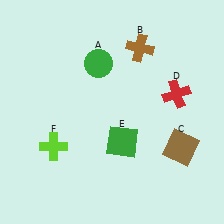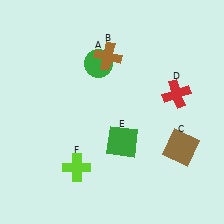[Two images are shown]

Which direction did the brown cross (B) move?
The brown cross (B) moved left.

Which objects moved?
The objects that moved are: the brown cross (B), the lime cross (F).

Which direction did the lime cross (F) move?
The lime cross (F) moved right.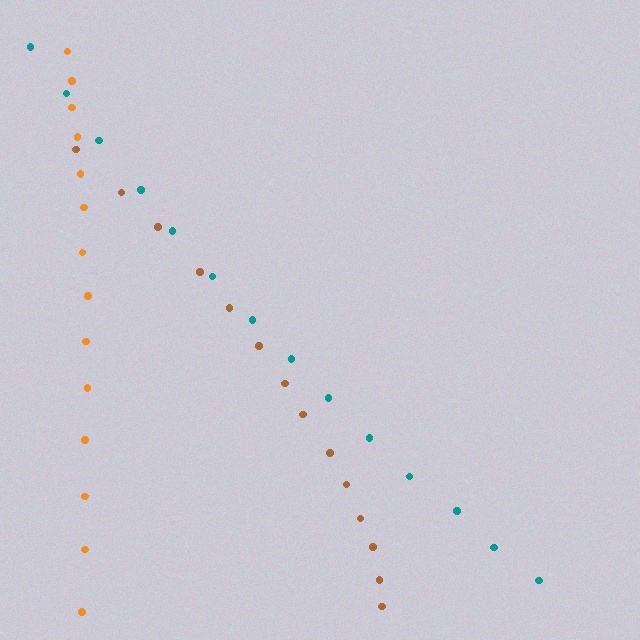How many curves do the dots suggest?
There are 3 distinct paths.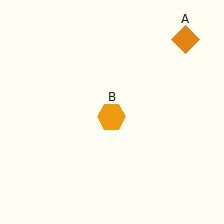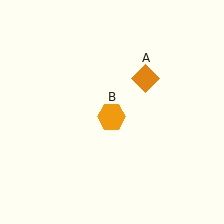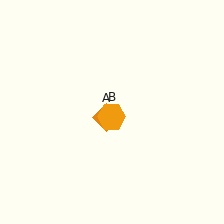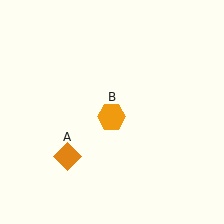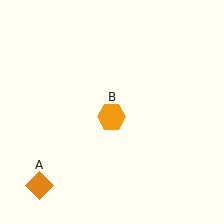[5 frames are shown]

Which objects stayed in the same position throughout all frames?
Orange hexagon (object B) remained stationary.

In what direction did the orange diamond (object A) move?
The orange diamond (object A) moved down and to the left.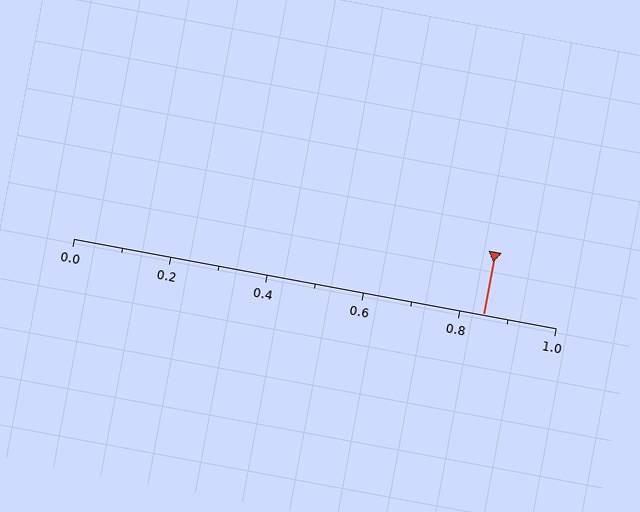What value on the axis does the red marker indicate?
The marker indicates approximately 0.85.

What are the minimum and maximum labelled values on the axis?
The axis runs from 0.0 to 1.0.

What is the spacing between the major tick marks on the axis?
The major ticks are spaced 0.2 apart.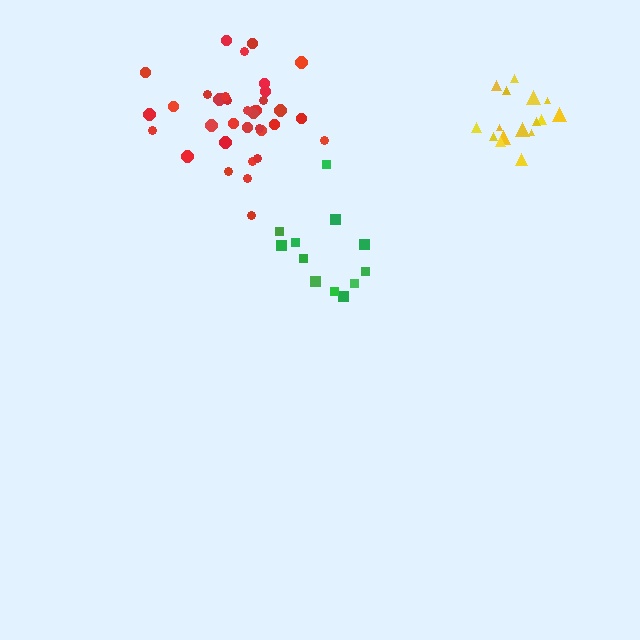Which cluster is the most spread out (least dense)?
Green.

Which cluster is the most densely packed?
Yellow.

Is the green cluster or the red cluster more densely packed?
Red.